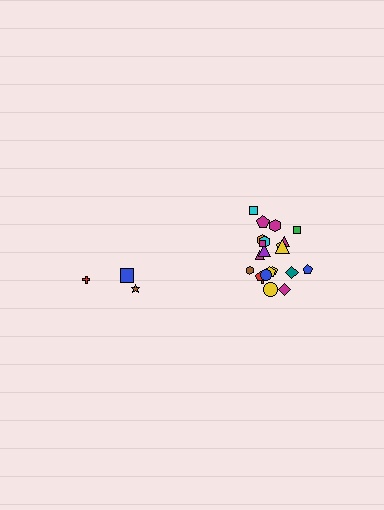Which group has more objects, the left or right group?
The right group.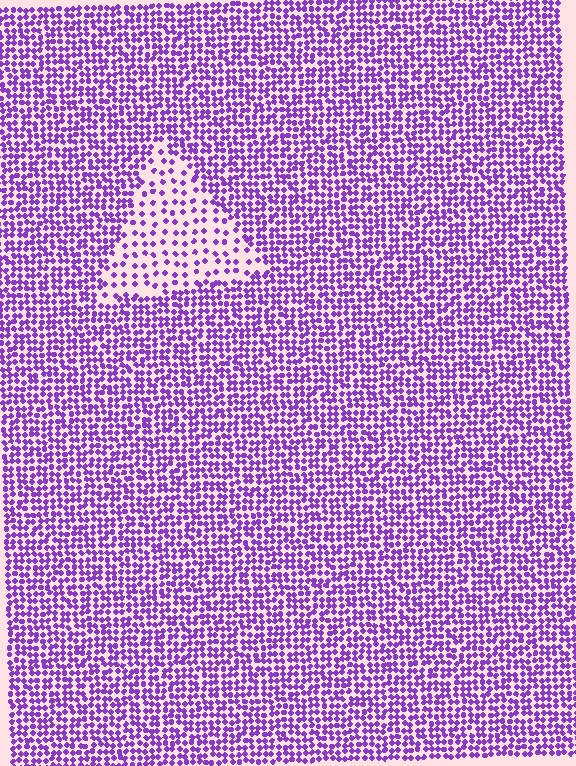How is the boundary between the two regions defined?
The boundary is defined by a change in element density (approximately 2.4x ratio). All elements are the same color, size, and shape.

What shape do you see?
I see a triangle.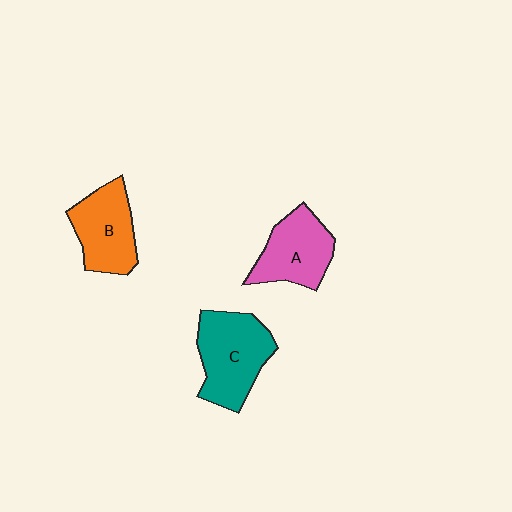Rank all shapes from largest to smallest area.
From largest to smallest: C (teal), B (orange), A (pink).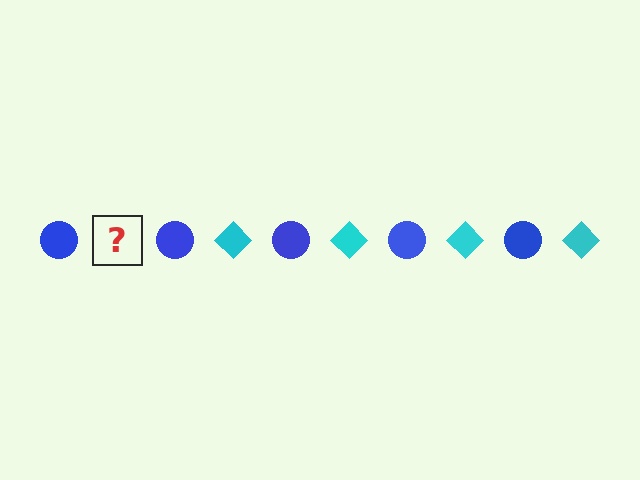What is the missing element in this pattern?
The missing element is a cyan diamond.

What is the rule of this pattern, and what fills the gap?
The rule is that the pattern alternates between blue circle and cyan diamond. The gap should be filled with a cyan diamond.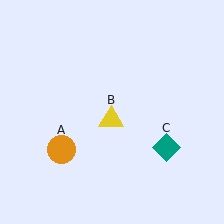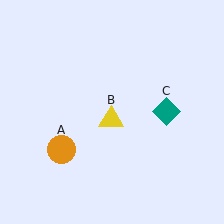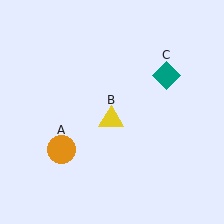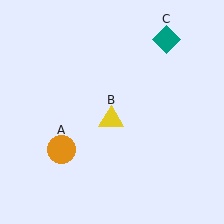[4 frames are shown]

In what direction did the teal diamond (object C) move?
The teal diamond (object C) moved up.